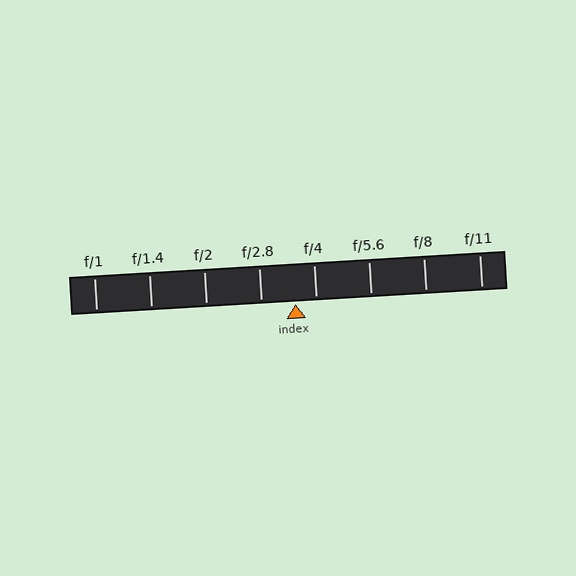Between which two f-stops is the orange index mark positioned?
The index mark is between f/2.8 and f/4.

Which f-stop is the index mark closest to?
The index mark is closest to f/4.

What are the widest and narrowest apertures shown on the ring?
The widest aperture shown is f/1 and the narrowest is f/11.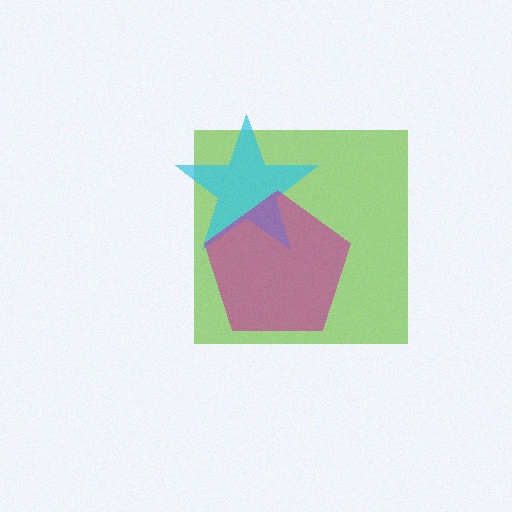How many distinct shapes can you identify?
There are 3 distinct shapes: a lime square, a cyan star, a magenta pentagon.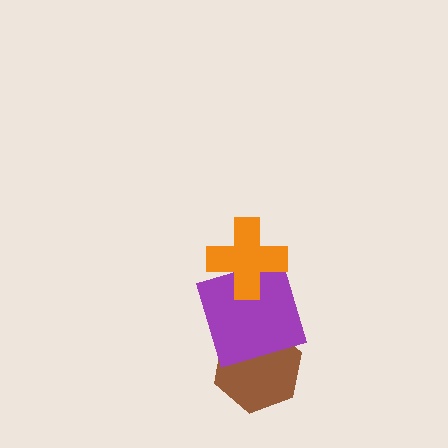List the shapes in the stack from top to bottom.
From top to bottom: the orange cross, the purple square, the brown hexagon.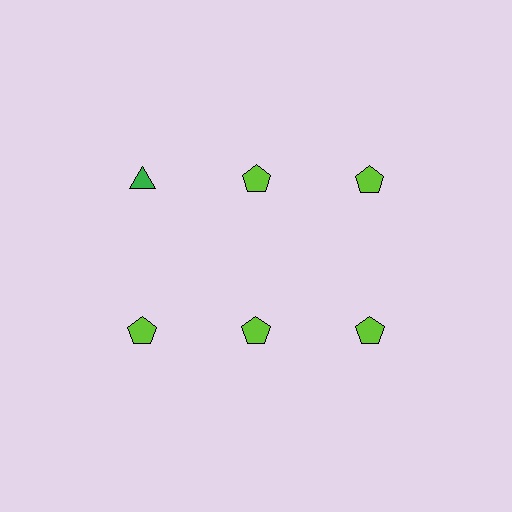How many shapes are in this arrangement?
There are 6 shapes arranged in a grid pattern.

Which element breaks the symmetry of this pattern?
The green triangle in the top row, leftmost column breaks the symmetry. All other shapes are lime pentagons.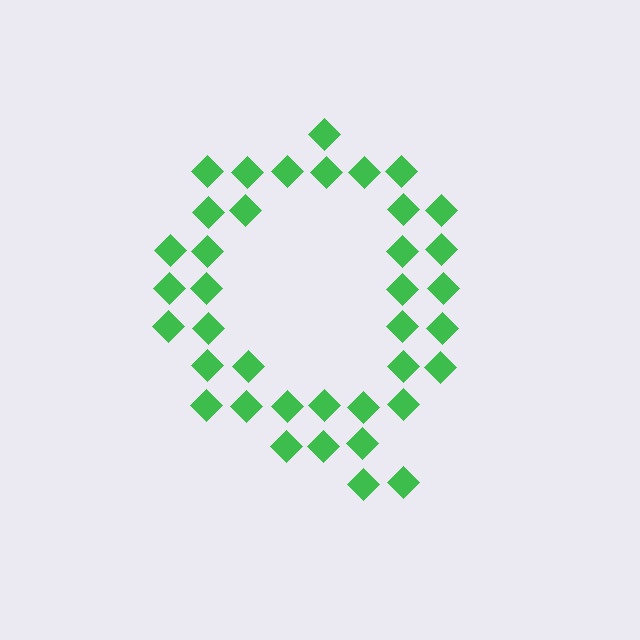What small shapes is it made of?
It is made of small diamonds.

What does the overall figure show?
The overall figure shows the letter Q.